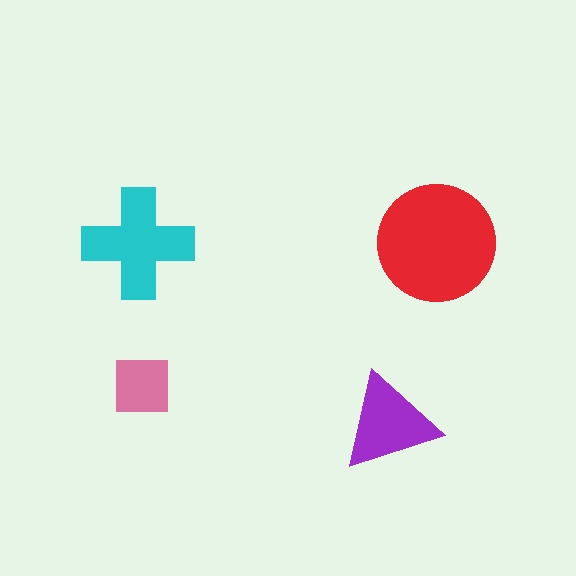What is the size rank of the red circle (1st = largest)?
1st.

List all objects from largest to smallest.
The red circle, the cyan cross, the purple triangle, the pink square.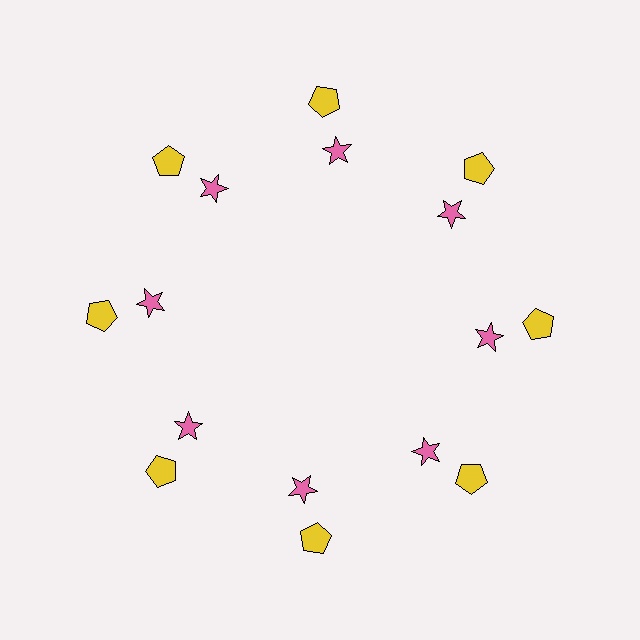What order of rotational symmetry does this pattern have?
This pattern has 8-fold rotational symmetry.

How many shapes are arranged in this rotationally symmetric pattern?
There are 16 shapes, arranged in 8 groups of 2.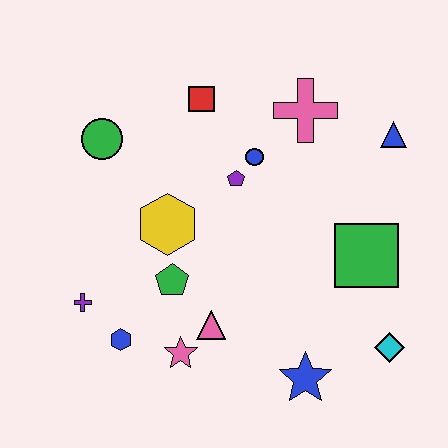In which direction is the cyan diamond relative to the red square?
The cyan diamond is below the red square.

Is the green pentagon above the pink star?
Yes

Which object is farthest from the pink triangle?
The blue triangle is farthest from the pink triangle.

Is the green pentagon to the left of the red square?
Yes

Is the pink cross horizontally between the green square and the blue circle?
Yes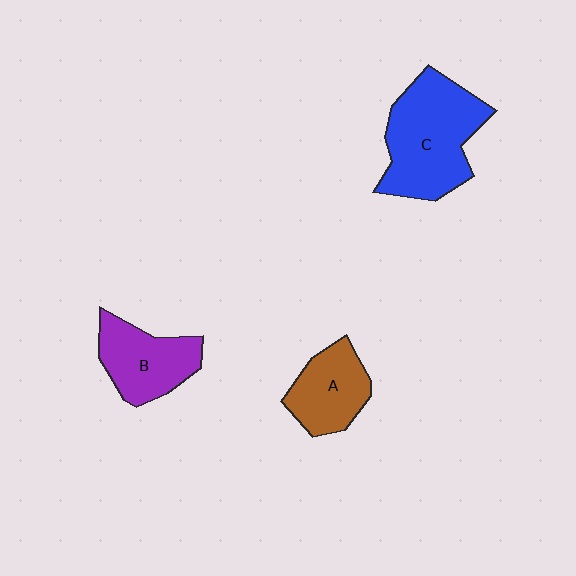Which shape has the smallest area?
Shape A (brown).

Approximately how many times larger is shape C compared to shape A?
Approximately 1.8 times.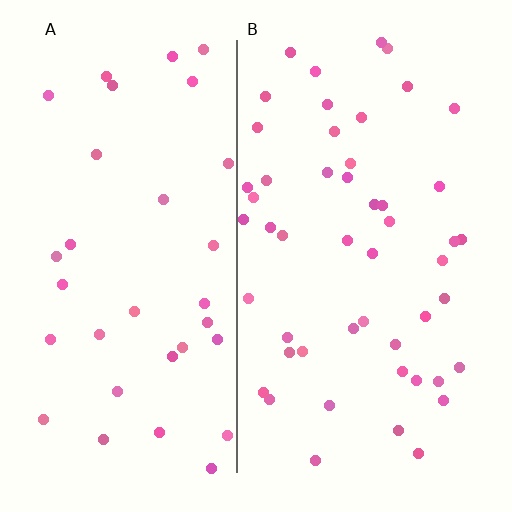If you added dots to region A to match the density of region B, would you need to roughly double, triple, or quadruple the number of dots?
Approximately double.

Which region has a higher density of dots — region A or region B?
B (the right).